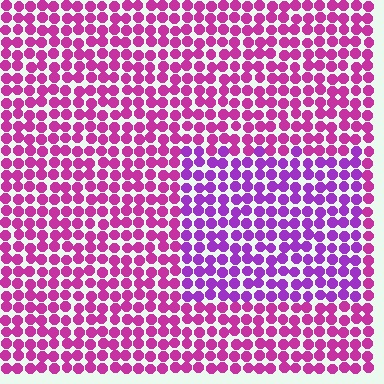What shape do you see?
I see a rectangle.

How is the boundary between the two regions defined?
The boundary is defined purely by a slight shift in hue (about 31 degrees). Spacing, size, and orientation are identical on both sides.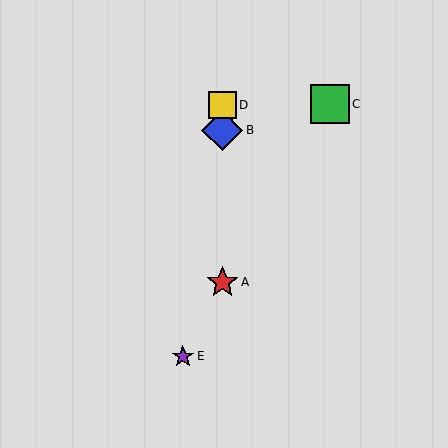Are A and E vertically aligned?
No, A is at x≈222 and E is at x≈183.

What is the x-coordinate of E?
Object E is at x≈183.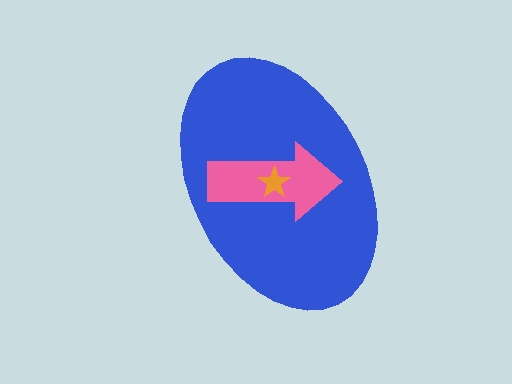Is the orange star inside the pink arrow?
Yes.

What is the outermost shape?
The blue ellipse.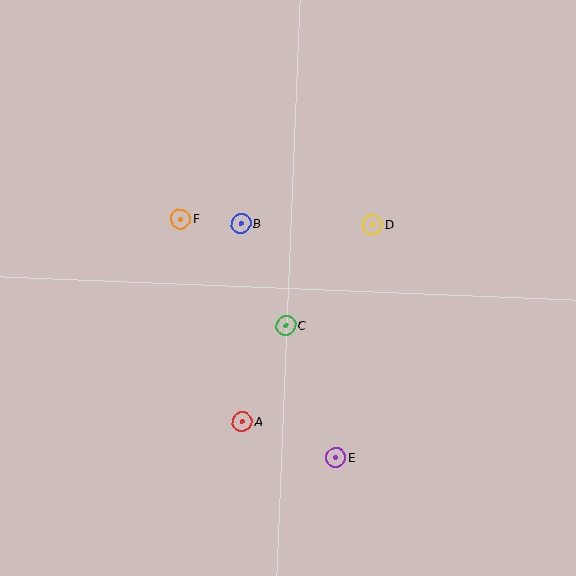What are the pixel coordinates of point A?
Point A is at (242, 422).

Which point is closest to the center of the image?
Point C at (286, 325) is closest to the center.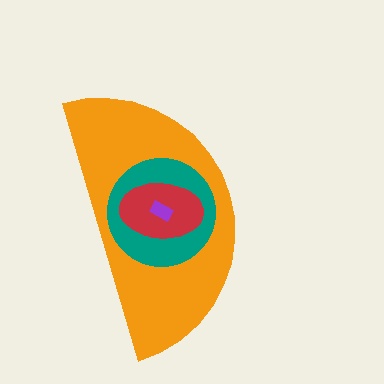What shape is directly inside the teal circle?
The red ellipse.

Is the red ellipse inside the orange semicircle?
Yes.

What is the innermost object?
The purple rectangle.